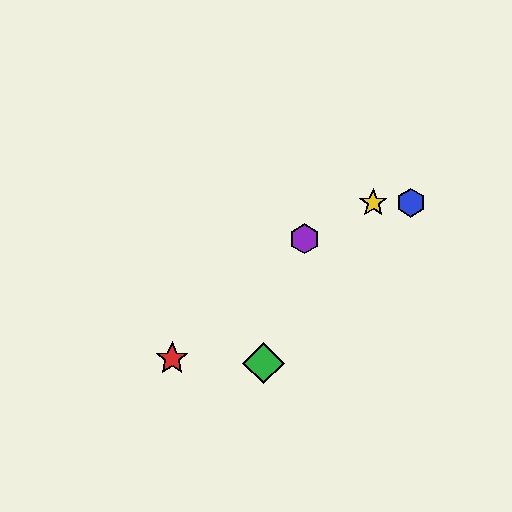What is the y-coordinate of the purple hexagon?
The purple hexagon is at y≈239.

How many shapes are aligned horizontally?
2 shapes (the blue hexagon, the yellow star) are aligned horizontally.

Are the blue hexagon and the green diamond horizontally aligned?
No, the blue hexagon is at y≈203 and the green diamond is at y≈363.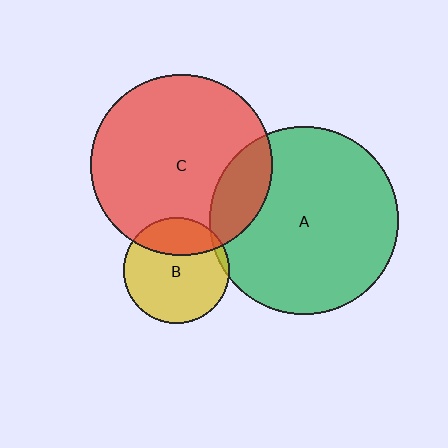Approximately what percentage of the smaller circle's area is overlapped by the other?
Approximately 5%.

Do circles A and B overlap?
Yes.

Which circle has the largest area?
Circle A (green).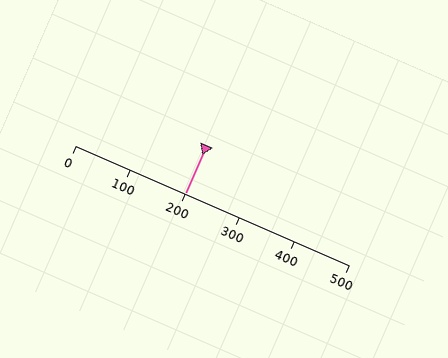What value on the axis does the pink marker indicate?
The marker indicates approximately 200.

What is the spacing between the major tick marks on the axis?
The major ticks are spaced 100 apart.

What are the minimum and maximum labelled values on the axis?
The axis runs from 0 to 500.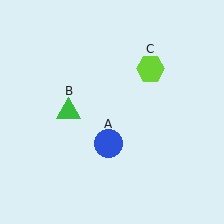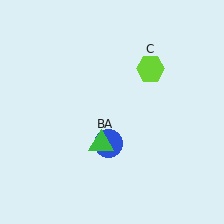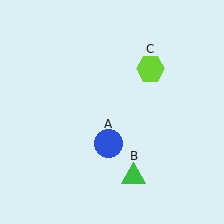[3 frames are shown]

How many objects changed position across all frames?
1 object changed position: green triangle (object B).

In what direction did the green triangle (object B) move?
The green triangle (object B) moved down and to the right.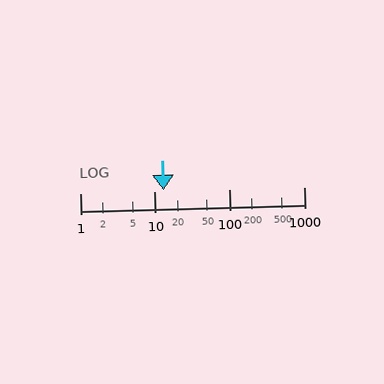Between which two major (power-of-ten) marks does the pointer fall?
The pointer is between 10 and 100.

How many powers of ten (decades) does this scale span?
The scale spans 3 decades, from 1 to 1000.